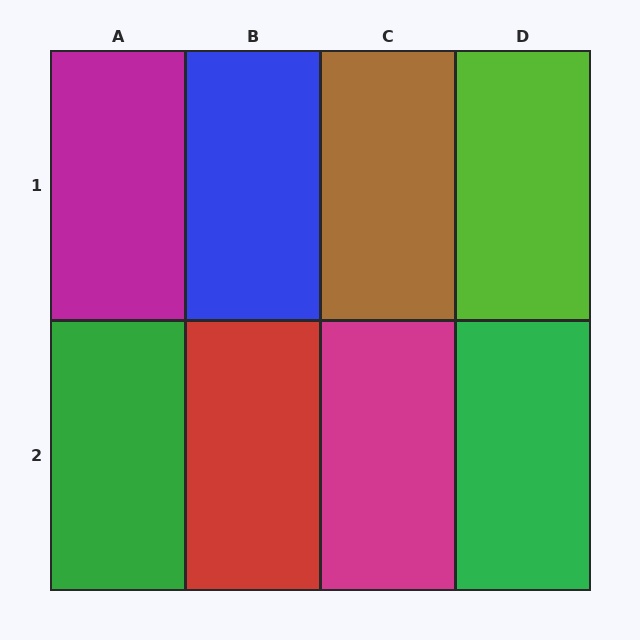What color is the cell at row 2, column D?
Green.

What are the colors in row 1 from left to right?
Magenta, blue, brown, lime.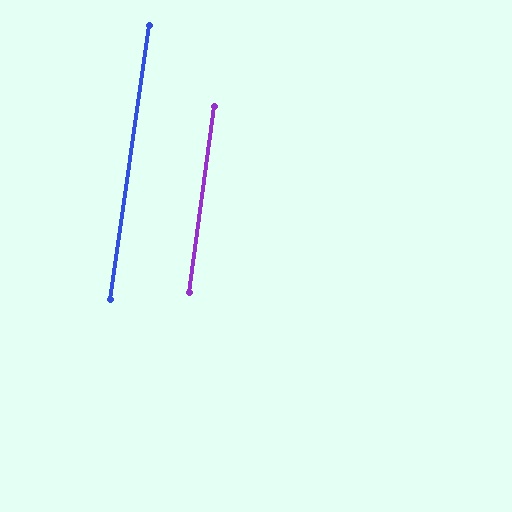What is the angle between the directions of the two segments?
Approximately 0 degrees.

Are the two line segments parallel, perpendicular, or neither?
Parallel — their directions differ by only 0.5°.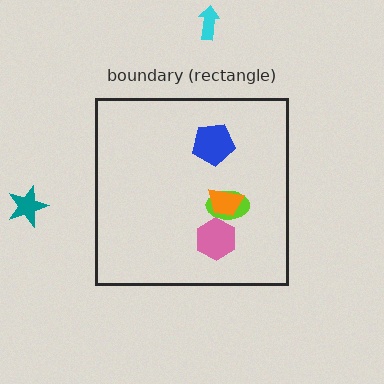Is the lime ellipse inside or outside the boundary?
Inside.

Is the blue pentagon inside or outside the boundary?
Inside.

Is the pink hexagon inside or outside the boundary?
Inside.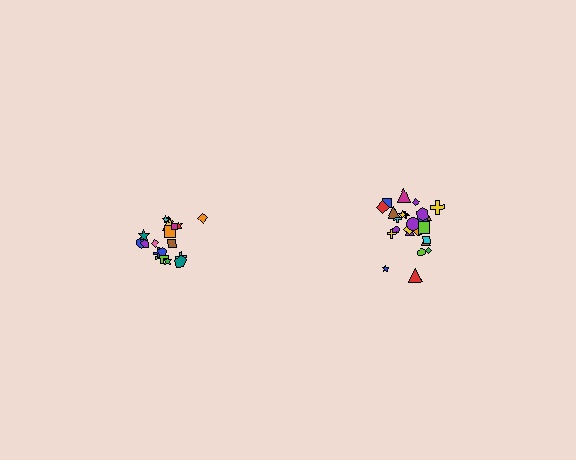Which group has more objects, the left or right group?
The right group.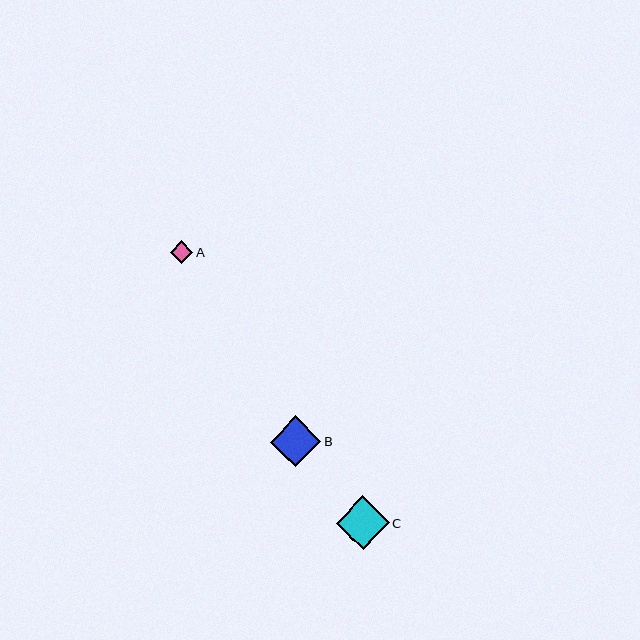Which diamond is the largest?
Diamond C is the largest with a size of approximately 53 pixels.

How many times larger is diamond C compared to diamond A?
Diamond C is approximately 2.3 times the size of diamond A.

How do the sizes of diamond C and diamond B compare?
Diamond C and diamond B are approximately the same size.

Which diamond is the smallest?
Diamond A is the smallest with a size of approximately 23 pixels.